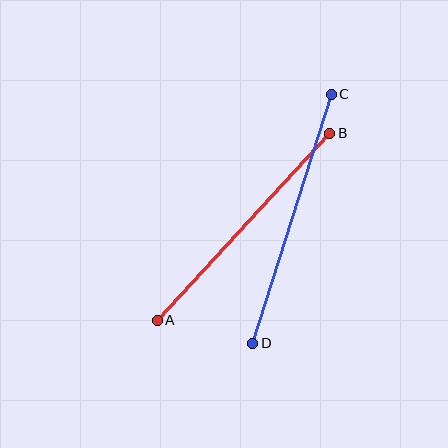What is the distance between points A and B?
The distance is approximately 254 pixels.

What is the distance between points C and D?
The distance is approximately 261 pixels.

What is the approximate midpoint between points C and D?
The midpoint is at approximately (292, 219) pixels.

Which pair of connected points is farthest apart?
Points C and D are farthest apart.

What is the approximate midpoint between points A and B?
The midpoint is at approximately (244, 227) pixels.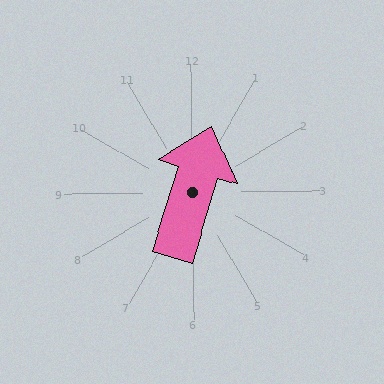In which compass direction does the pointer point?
North.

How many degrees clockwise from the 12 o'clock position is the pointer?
Approximately 17 degrees.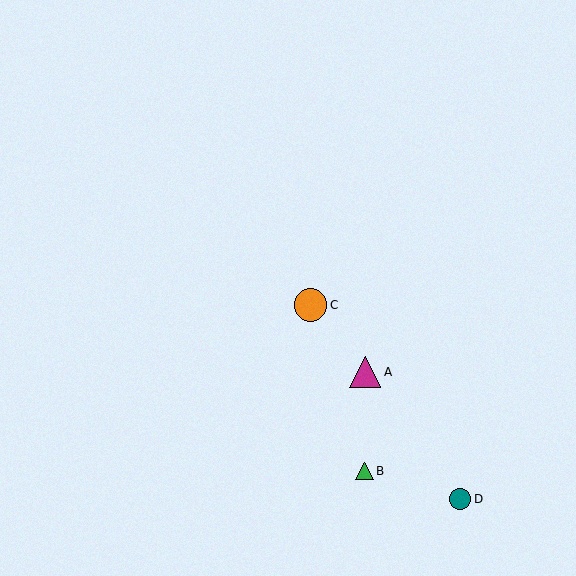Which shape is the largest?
The orange circle (labeled C) is the largest.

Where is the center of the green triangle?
The center of the green triangle is at (364, 471).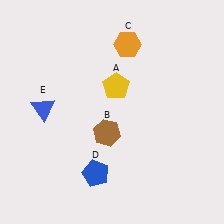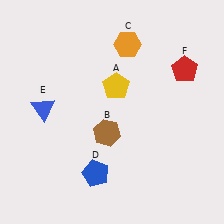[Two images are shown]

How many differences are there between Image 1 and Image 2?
There is 1 difference between the two images.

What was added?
A red pentagon (F) was added in Image 2.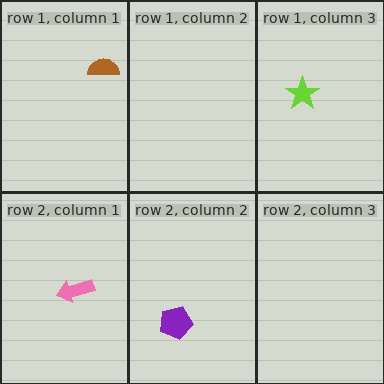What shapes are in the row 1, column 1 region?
The brown semicircle.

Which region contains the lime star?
The row 1, column 3 region.